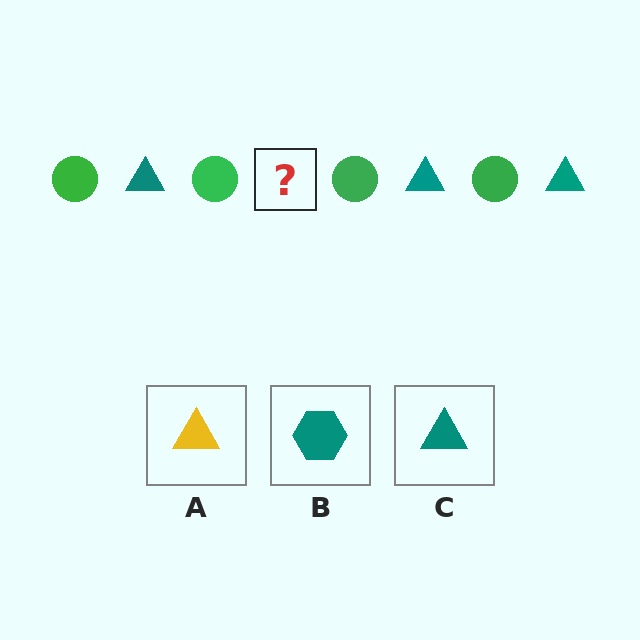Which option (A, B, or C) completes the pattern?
C.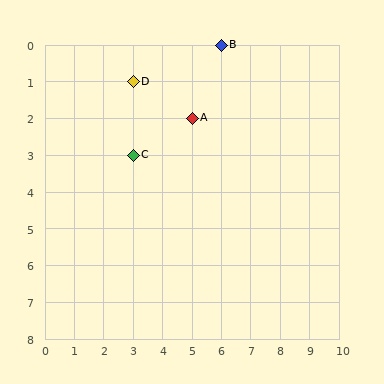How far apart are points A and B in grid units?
Points A and B are 1 column and 2 rows apart (about 2.2 grid units diagonally).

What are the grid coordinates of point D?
Point D is at grid coordinates (3, 1).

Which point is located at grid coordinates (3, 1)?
Point D is at (3, 1).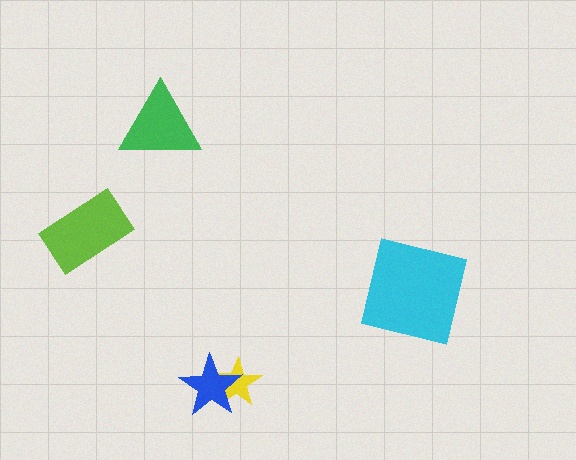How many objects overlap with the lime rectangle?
0 objects overlap with the lime rectangle.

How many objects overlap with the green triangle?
0 objects overlap with the green triangle.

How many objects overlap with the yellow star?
1 object overlaps with the yellow star.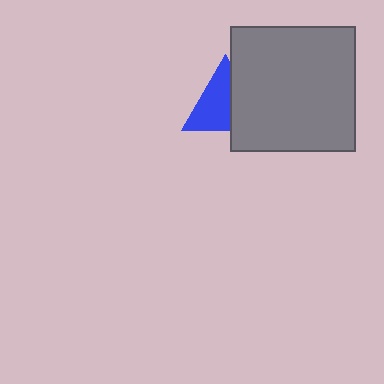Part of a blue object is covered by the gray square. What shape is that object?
It is a triangle.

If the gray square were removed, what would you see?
You would see the complete blue triangle.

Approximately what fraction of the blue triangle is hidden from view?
Roughly 42% of the blue triangle is hidden behind the gray square.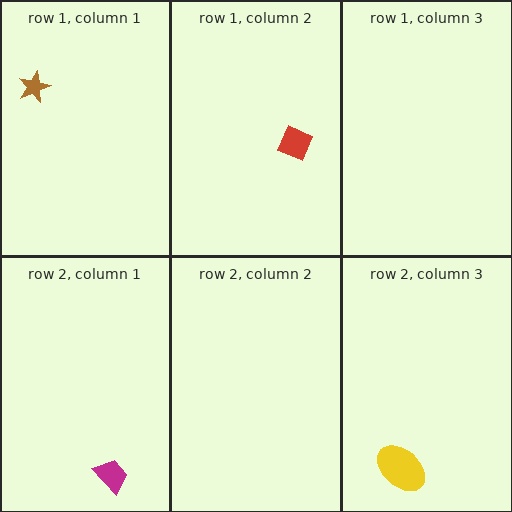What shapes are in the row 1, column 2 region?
The red diamond.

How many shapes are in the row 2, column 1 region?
1.